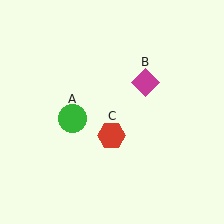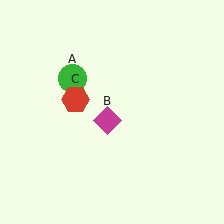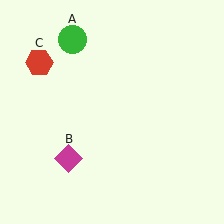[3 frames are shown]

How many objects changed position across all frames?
3 objects changed position: green circle (object A), magenta diamond (object B), red hexagon (object C).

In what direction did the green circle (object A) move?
The green circle (object A) moved up.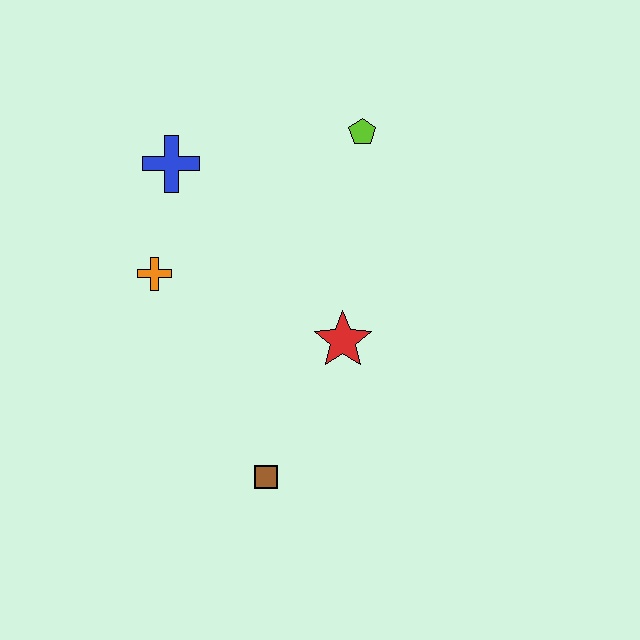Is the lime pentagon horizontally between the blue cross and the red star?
No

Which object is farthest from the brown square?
The lime pentagon is farthest from the brown square.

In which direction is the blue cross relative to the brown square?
The blue cross is above the brown square.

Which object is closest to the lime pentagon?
The blue cross is closest to the lime pentagon.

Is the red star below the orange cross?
Yes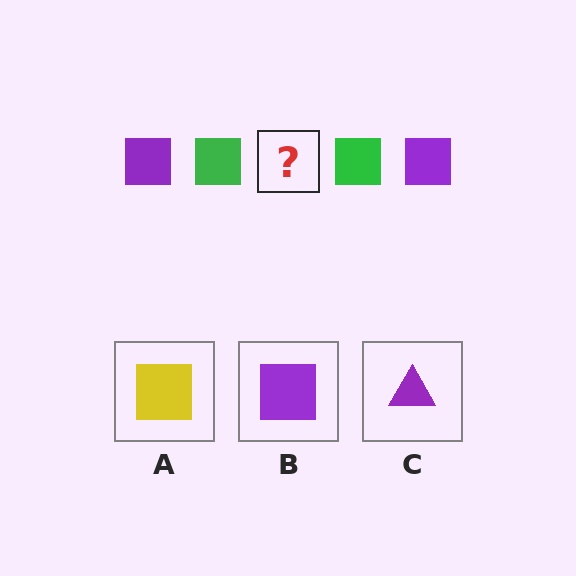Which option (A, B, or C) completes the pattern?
B.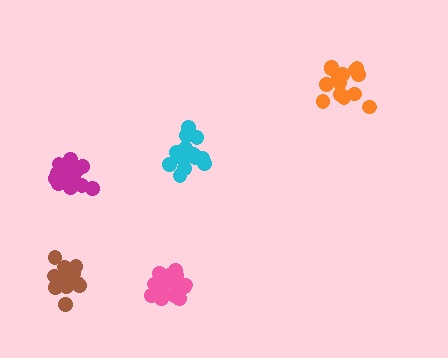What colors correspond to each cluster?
The clusters are colored: cyan, magenta, brown, orange, pink.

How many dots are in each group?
Group 1: 14 dots, Group 2: 19 dots, Group 3: 14 dots, Group 4: 15 dots, Group 5: 19 dots (81 total).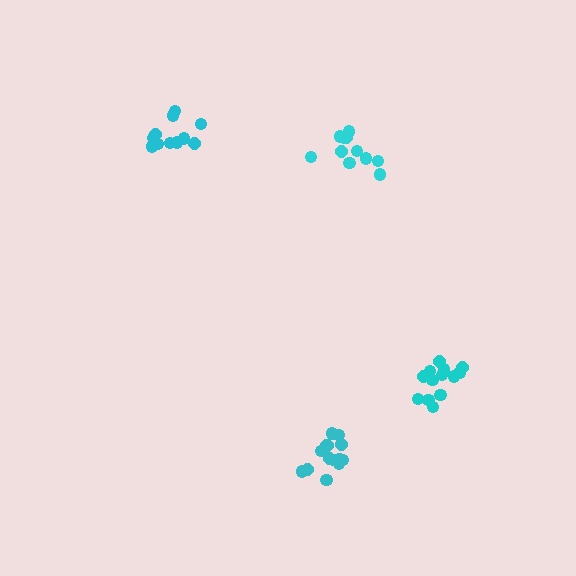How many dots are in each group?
Group 1: 14 dots, Group 2: 13 dots, Group 3: 11 dots, Group 4: 11 dots (49 total).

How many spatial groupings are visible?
There are 4 spatial groupings.